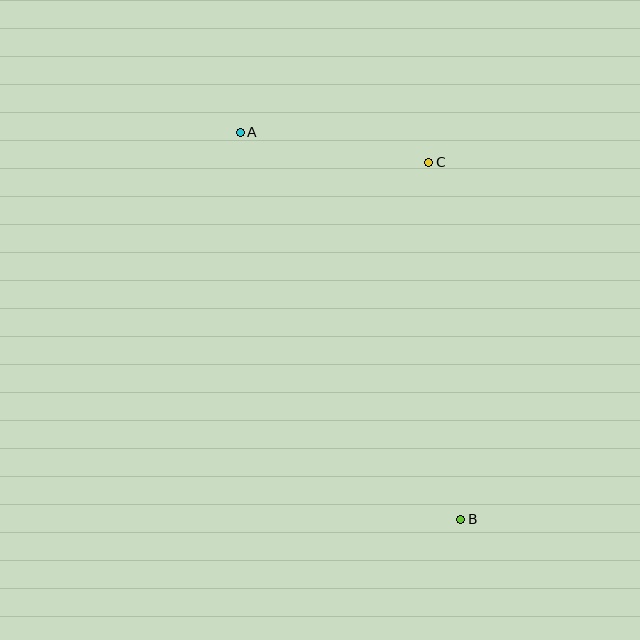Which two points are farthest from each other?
Points A and B are farthest from each other.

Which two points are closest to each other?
Points A and C are closest to each other.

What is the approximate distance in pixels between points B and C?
The distance between B and C is approximately 358 pixels.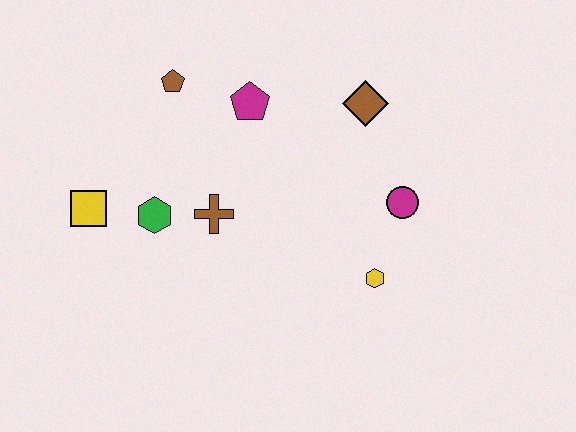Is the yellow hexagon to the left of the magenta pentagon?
No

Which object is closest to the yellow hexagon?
The magenta circle is closest to the yellow hexagon.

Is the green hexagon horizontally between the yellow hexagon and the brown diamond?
No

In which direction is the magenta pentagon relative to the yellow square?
The magenta pentagon is to the right of the yellow square.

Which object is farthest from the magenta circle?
The yellow square is farthest from the magenta circle.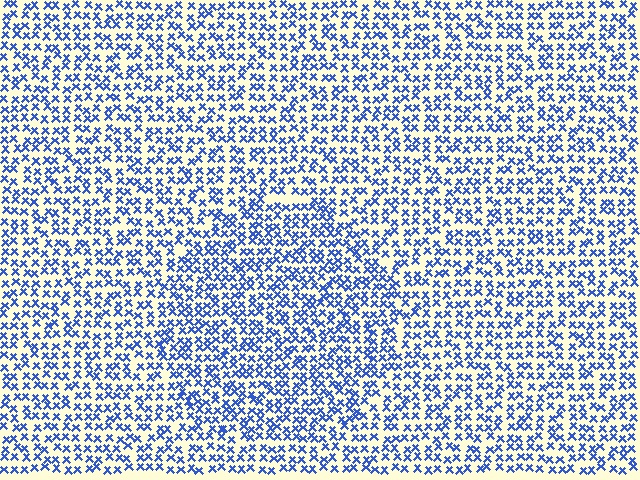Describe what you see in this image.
The image contains small blue elements arranged at two different densities. A circle-shaped region is visible where the elements are more densely packed than the surrounding area.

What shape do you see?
I see a circle.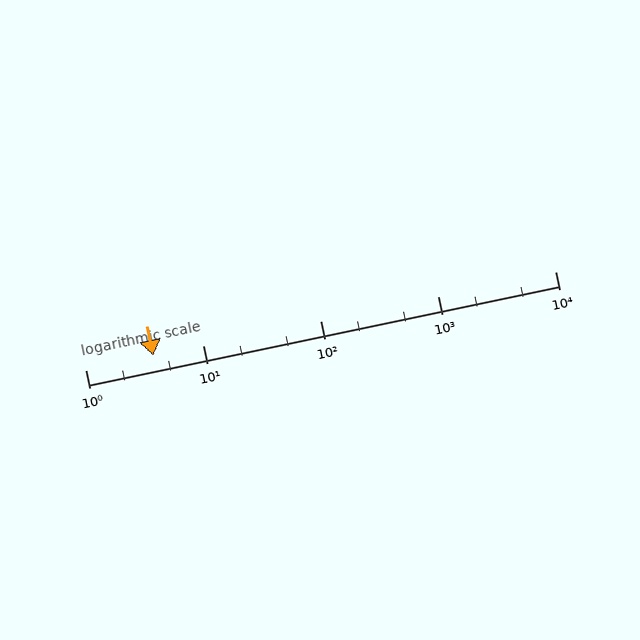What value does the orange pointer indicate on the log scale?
The pointer indicates approximately 3.8.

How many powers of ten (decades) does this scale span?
The scale spans 4 decades, from 1 to 10000.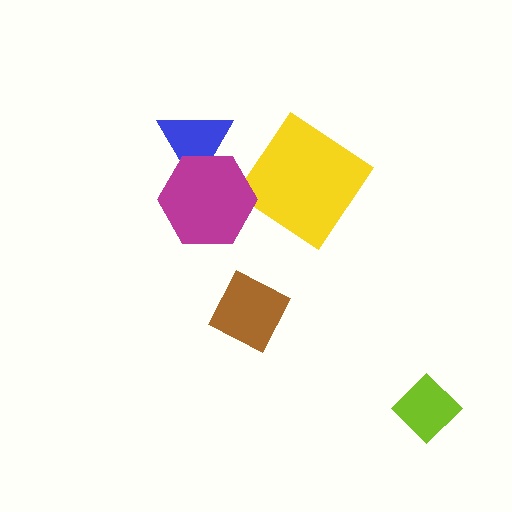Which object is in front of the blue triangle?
The magenta hexagon is in front of the blue triangle.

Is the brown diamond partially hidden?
No, no other shape covers it.